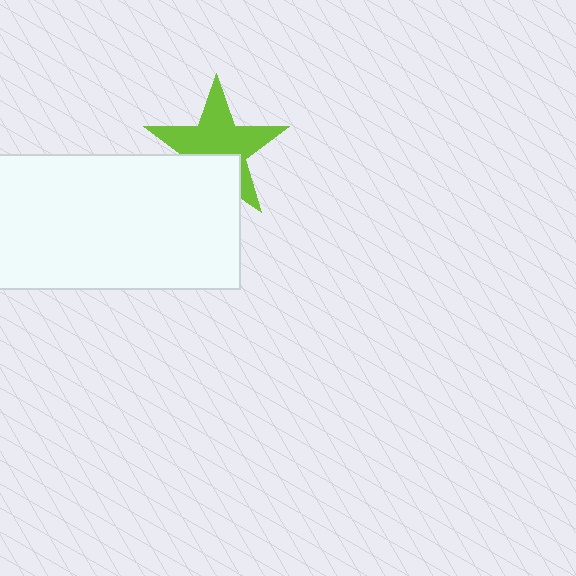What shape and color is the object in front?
The object in front is a white rectangle.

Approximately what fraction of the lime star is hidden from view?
Roughly 34% of the lime star is hidden behind the white rectangle.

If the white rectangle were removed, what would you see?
You would see the complete lime star.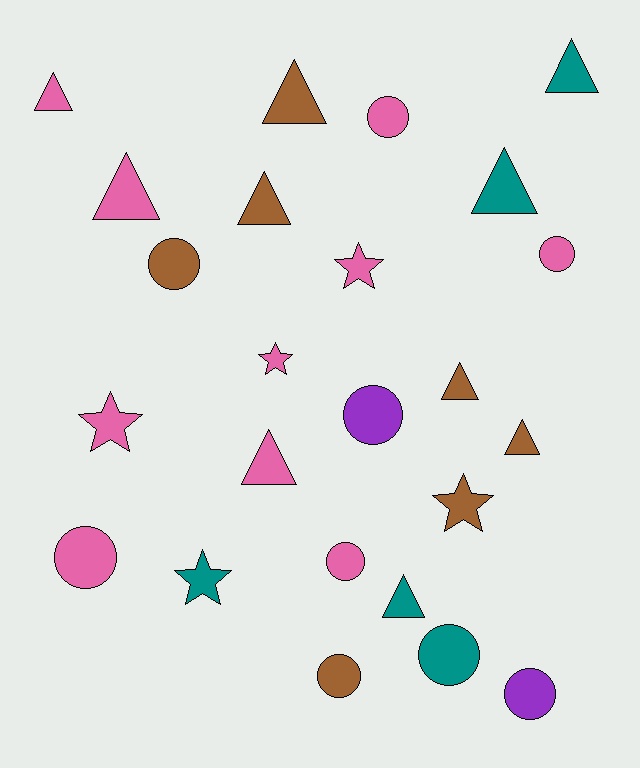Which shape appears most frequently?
Triangle, with 10 objects.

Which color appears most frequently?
Pink, with 10 objects.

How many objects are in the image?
There are 24 objects.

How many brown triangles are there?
There are 4 brown triangles.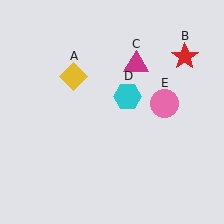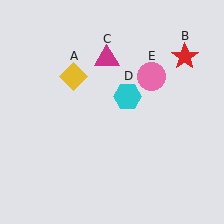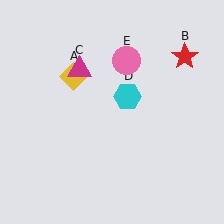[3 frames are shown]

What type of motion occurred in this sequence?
The magenta triangle (object C), pink circle (object E) rotated counterclockwise around the center of the scene.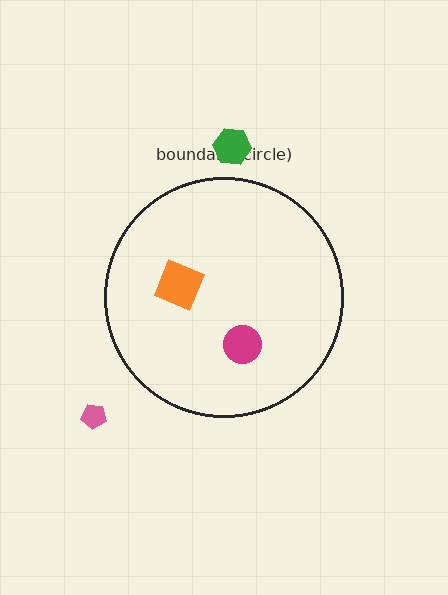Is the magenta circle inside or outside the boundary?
Inside.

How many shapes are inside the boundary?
2 inside, 2 outside.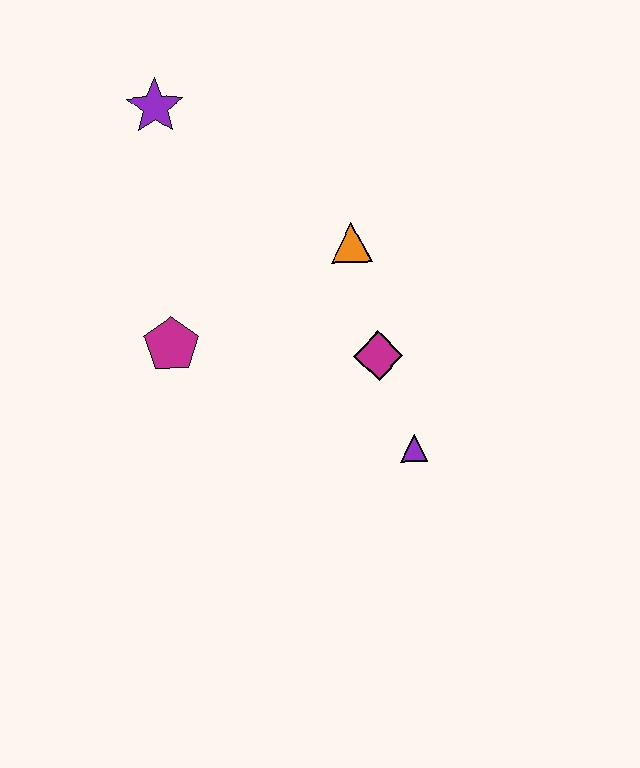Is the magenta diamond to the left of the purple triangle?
Yes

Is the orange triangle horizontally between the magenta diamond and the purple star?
Yes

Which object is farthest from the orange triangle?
The purple star is farthest from the orange triangle.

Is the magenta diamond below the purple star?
Yes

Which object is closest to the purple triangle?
The magenta diamond is closest to the purple triangle.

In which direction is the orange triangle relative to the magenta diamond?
The orange triangle is above the magenta diamond.